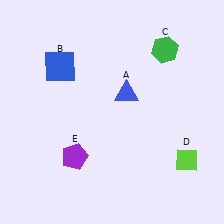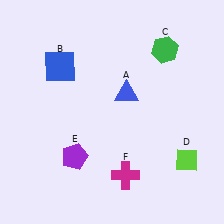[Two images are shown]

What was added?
A magenta cross (F) was added in Image 2.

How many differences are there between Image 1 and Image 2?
There is 1 difference between the two images.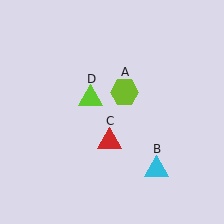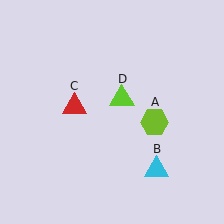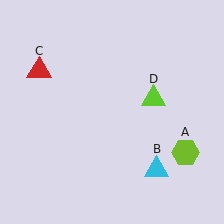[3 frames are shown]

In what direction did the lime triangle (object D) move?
The lime triangle (object D) moved right.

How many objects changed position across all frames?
3 objects changed position: lime hexagon (object A), red triangle (object C), lime triangle (object D).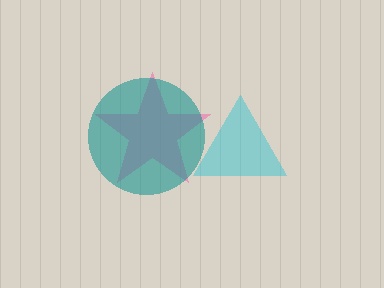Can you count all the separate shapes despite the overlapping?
Yes, there are 3 separate shapes.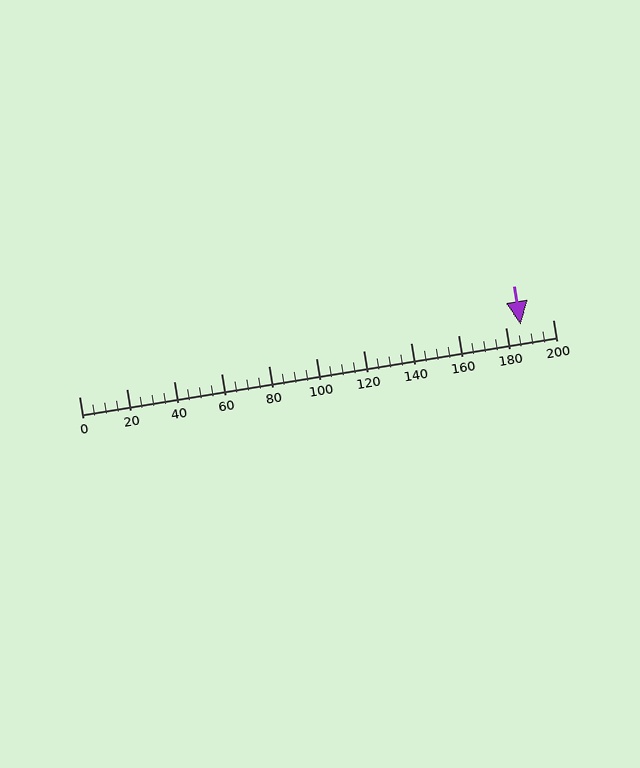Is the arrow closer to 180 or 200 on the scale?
The arrow is closer to 180.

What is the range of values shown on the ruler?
The ruler shows values from 0 to 200.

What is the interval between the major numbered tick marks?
The major tick marks are spaced 20 units apart.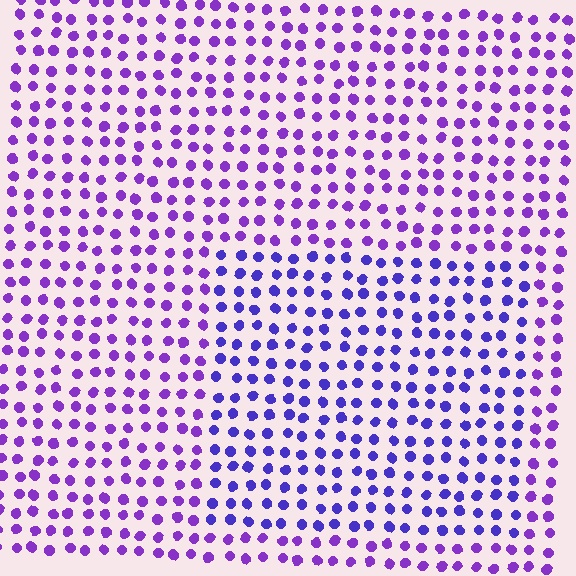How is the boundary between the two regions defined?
The boundary is defined purely by a slight shift in hue (about 27 degrees). Spacing, size, and orientation are identical on both sides.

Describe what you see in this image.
The image is filled with small purple elements in a uniform arrangement. A rectangle-shaped region is visible where the elements are tinted to a slightly different hue, forming a subtle color boundary.